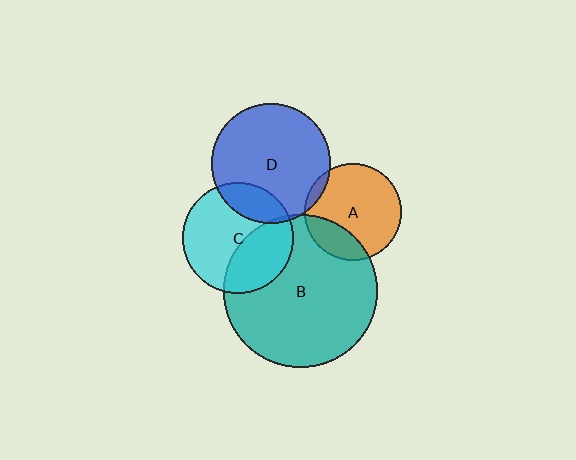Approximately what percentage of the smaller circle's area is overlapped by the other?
Approximately 20%.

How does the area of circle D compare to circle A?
Approximately 1.5 times.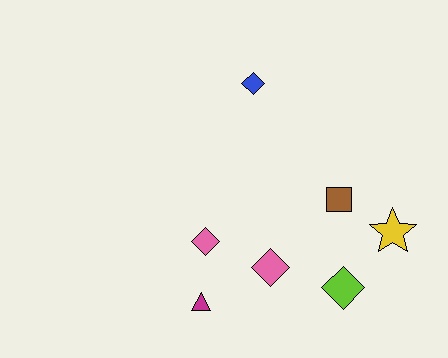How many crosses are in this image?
There are no crosses.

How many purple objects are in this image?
There are no purple objects.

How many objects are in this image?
There are 7 objects.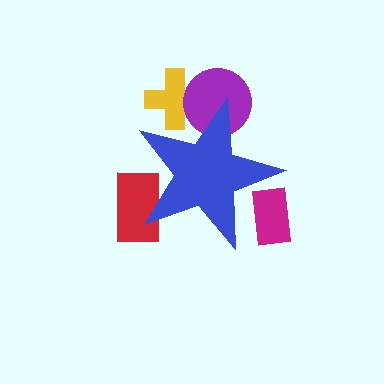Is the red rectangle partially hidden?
Yes, the red rectangle is partially hidden behind the blue star.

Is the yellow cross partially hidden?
Yes, the yellow cross is partially hidden behind the blue star.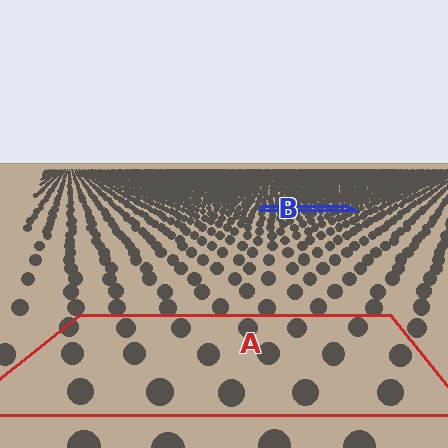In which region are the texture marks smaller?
The texture marks are smaller in region B, because it is farther away.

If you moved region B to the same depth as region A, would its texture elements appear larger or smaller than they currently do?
They would appear larger. At a closer depth, the same texture elements are projected at a bigger on-screen size.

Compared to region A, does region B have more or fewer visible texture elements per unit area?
Region B has more texture elements per unit area — they are packed more densely because it is farther away.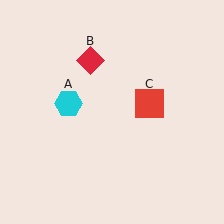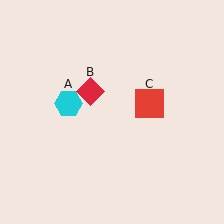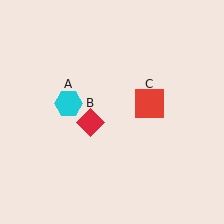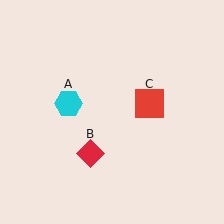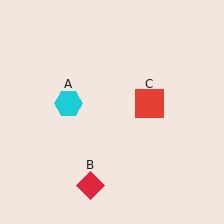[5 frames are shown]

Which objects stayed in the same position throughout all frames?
Cyan hexagon (object A) and red square (object C) remained stationary.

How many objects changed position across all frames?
1 object changed position: red diamond (object B).